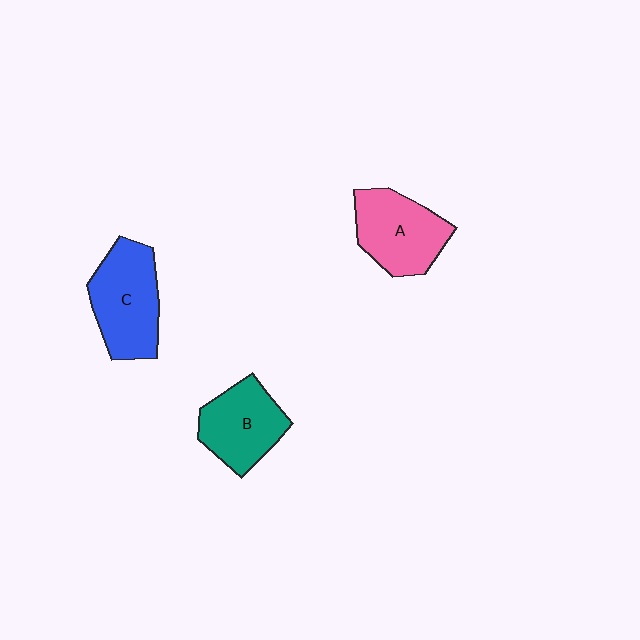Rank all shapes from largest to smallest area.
From largest to smallest: C (blue), A (pink), B (teal).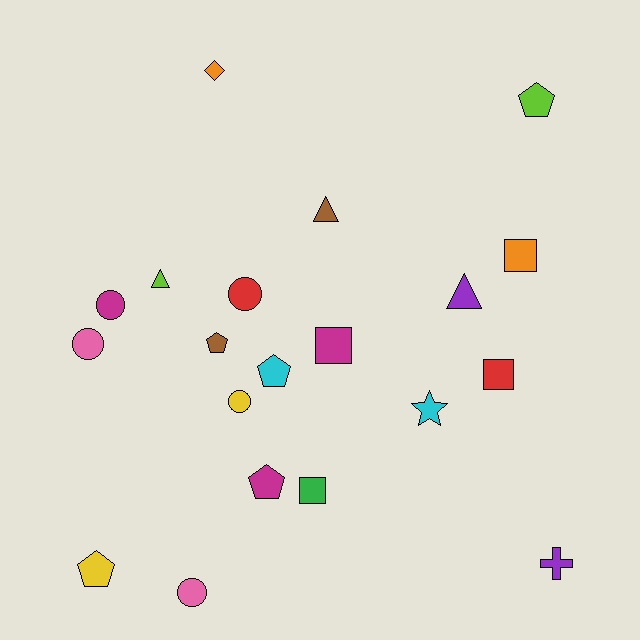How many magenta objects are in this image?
There are 3 magenta objects.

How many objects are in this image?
There are 20 objects.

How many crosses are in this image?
There is 1 cross.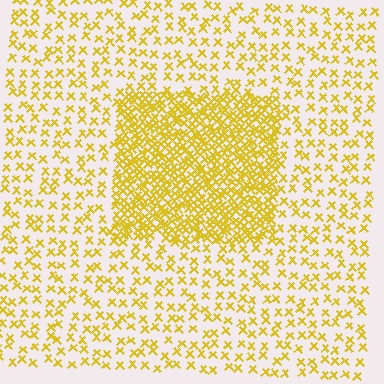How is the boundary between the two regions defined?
The boundary is defined by a change in element density (approximately 2.9x ratio). All elements are the same color, size, and shape.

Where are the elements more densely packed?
The elements are more densely packed inside the rectangle boundary.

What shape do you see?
I see a rectangle.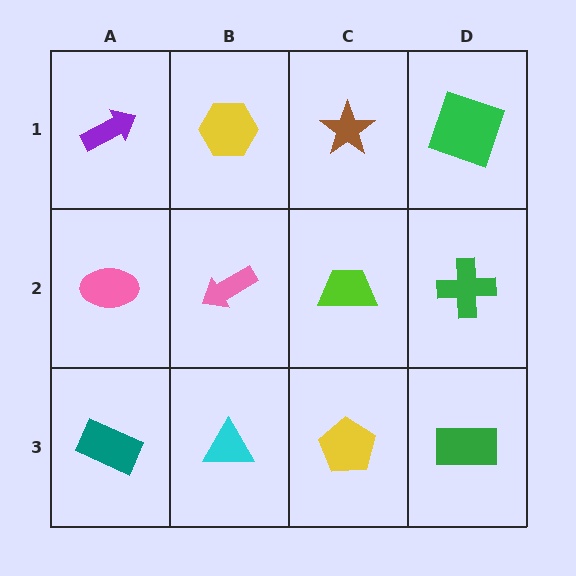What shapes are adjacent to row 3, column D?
A green cross (row 2, column D), a yellow pentagon (row 3, column C).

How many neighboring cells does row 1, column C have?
3.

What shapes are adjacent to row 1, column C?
A lime trapezoid (row 2, column C), a yellow hexagon (row 1, column B), a green square (row 1, column D).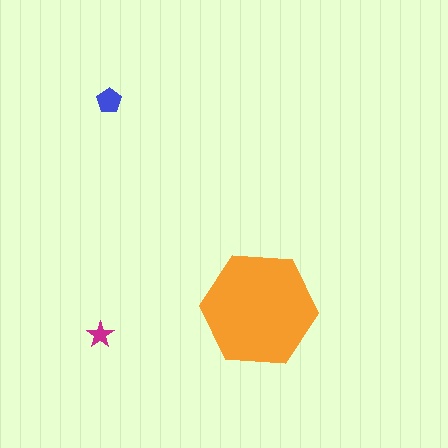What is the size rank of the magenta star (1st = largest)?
3rd.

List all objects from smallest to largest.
The magenta star, the blue pentagon, the orange hexagon.